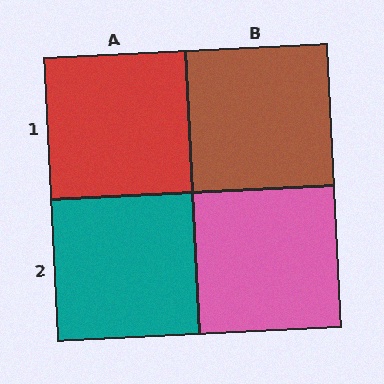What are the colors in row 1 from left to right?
Red, brown.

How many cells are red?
1 cell is red.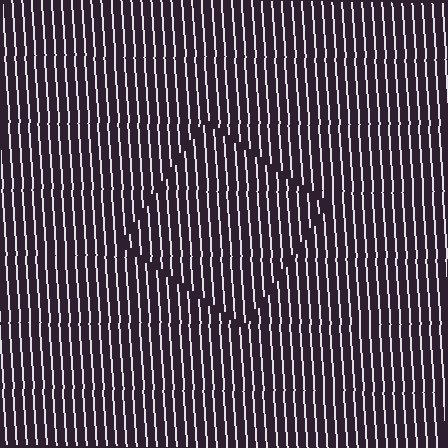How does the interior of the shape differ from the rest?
The interior of the shape contains the same grating, shifted by half a period — the contour is defined by the phase discontinuity where line-ends from the inner and outer gratings abut.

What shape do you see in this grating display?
An illusory square. The interior of the shape contains the same grating, shifted by half a period — the contour is defined by the phase discontinuity where line-ends from the inner and outer gratings abut.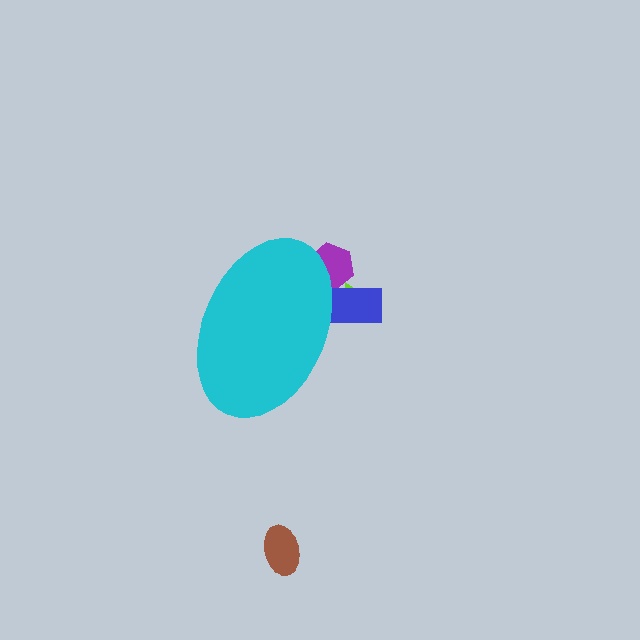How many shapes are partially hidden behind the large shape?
3 shapes are partially hidden.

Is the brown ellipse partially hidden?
No, the brown ellipse is fully visible.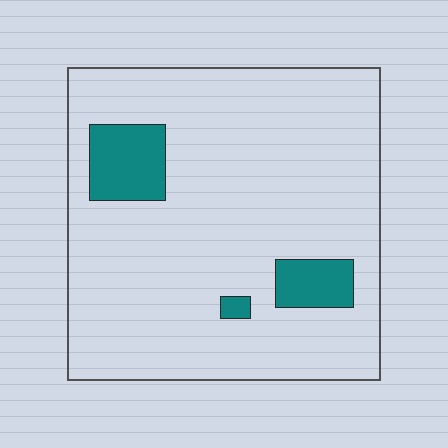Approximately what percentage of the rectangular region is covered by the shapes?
Approximately 10%.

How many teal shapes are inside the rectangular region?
3.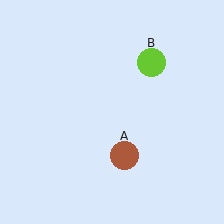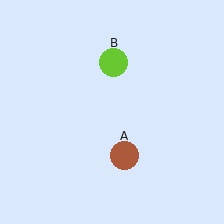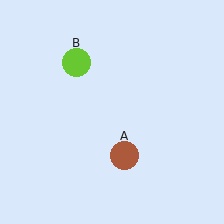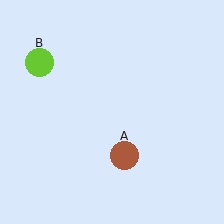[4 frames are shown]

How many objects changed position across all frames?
1 object changed position: lime circle (object B).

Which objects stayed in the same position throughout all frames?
Brown circle (object A) remained stationary.